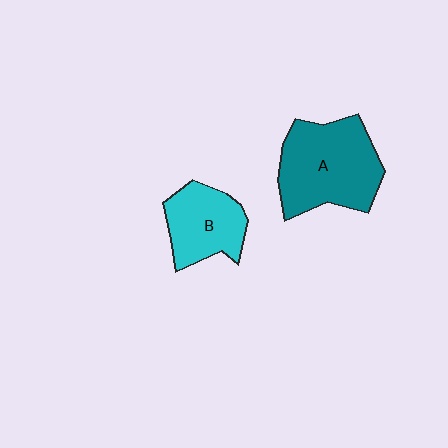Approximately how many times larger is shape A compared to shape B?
Approximately 1.6 times.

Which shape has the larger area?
Shape A (teal).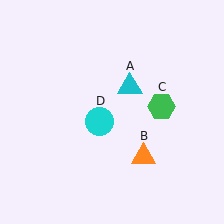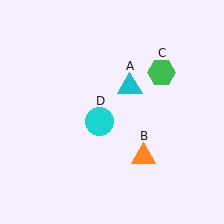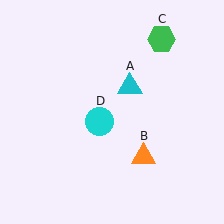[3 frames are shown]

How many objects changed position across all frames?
1 object changed position: green hexagon (object C).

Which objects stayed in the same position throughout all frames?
Cyan triangle (object A) and orange triangle (object B) and cyan circle (object D) remained stationary.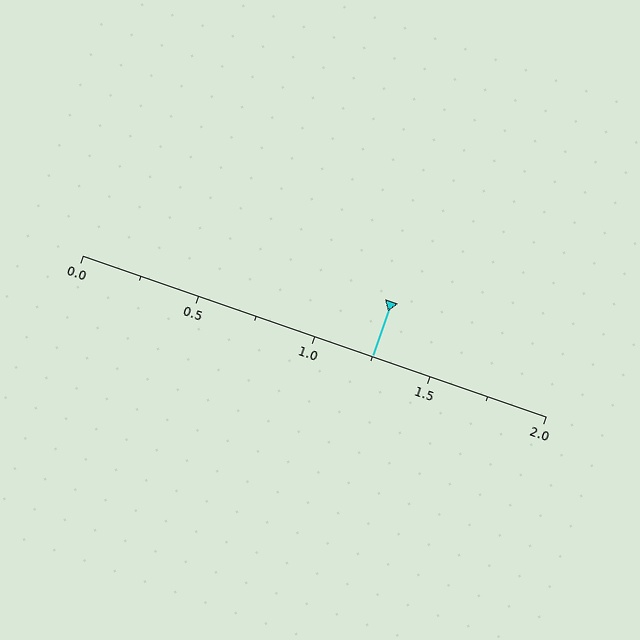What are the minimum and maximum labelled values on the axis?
The axis runs from 0.0 to 2.0.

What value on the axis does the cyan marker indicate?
The marker indicates approximately 1.25.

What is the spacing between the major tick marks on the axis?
The major ticks are spaced 0.5 apart.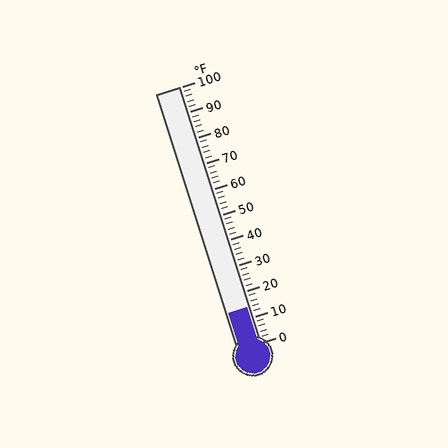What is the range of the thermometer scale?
The thermometer scale ranges from 0°F to 100°F.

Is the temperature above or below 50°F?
The temperature is below 50°F.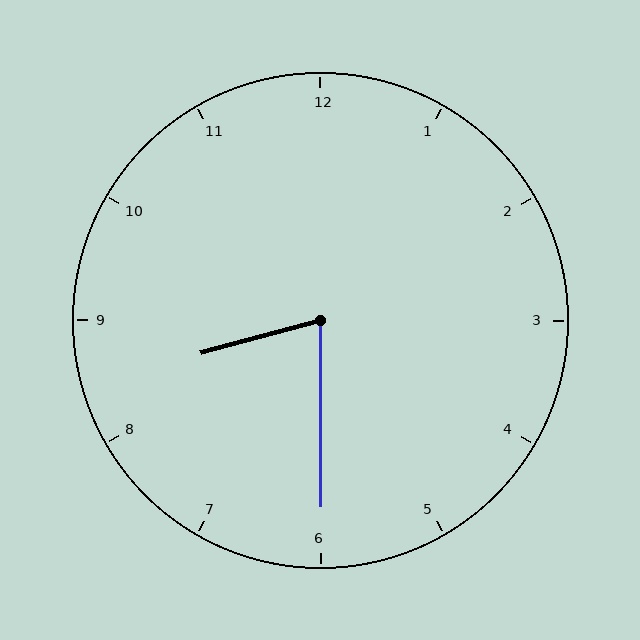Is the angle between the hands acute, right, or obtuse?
It is acute.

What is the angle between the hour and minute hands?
Approximately 75 degrees.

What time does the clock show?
8:30.